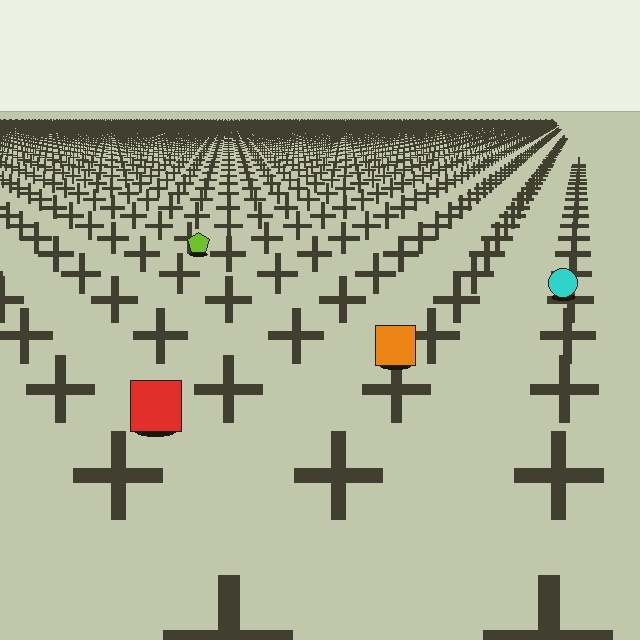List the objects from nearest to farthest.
From nearest to farthest: the red square, the orange square, the cyan circle, the lime pentagon.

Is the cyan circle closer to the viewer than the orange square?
No. The orange square is closer — you can tell from the texture gradient: the ground texture is coarser near it.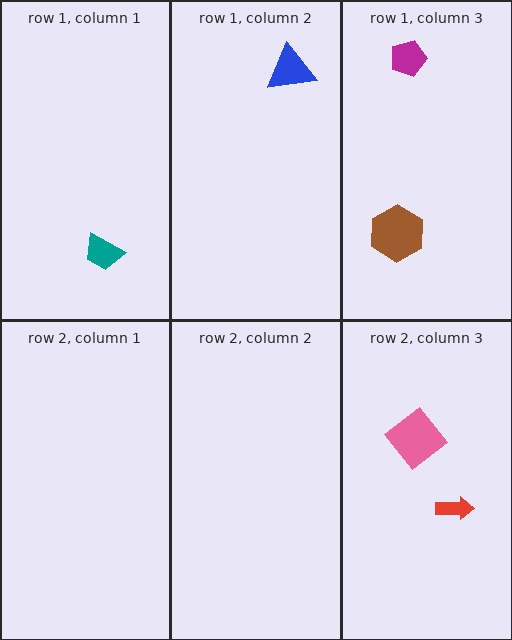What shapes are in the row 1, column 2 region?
The blue triangle.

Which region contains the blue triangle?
The row 1, column 2 region.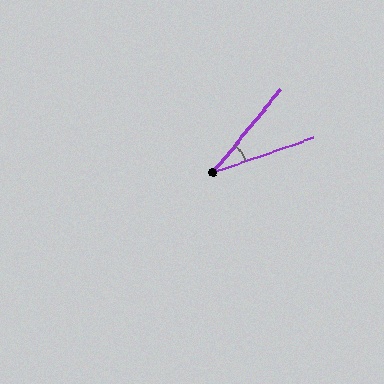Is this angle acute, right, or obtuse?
It is acute.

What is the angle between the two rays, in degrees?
Approximately 32 degrees.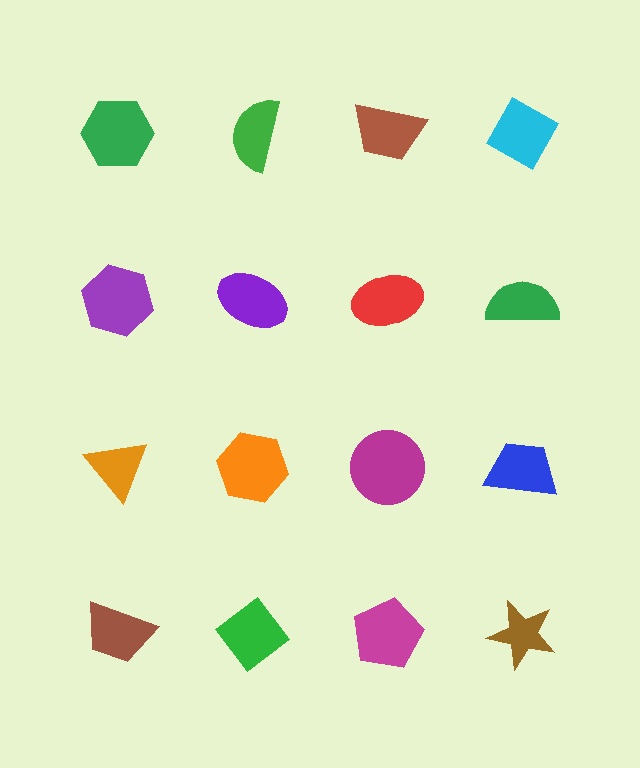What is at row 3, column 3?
A magenta circle.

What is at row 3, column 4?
A blue trapezoid.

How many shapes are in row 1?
4 shapes.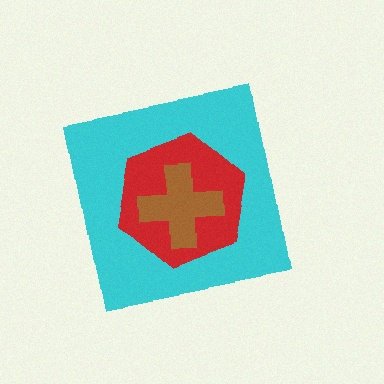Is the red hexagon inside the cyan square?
Yes.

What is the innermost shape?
The brown cross.